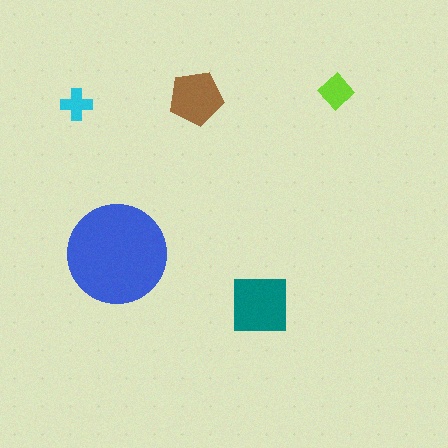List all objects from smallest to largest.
The cyan cross, the lime diamond, the brown pentagon, the teal square, the blue circle.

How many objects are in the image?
There are 5 objects in the image.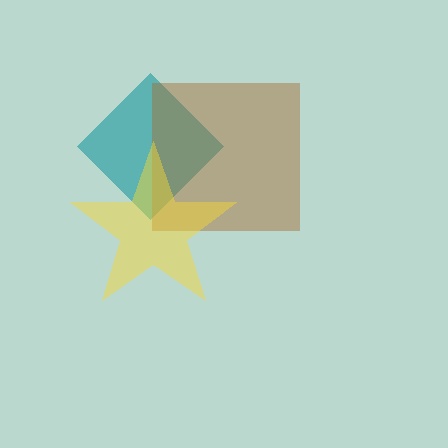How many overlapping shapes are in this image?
There are 3 overlapping shapes in the image.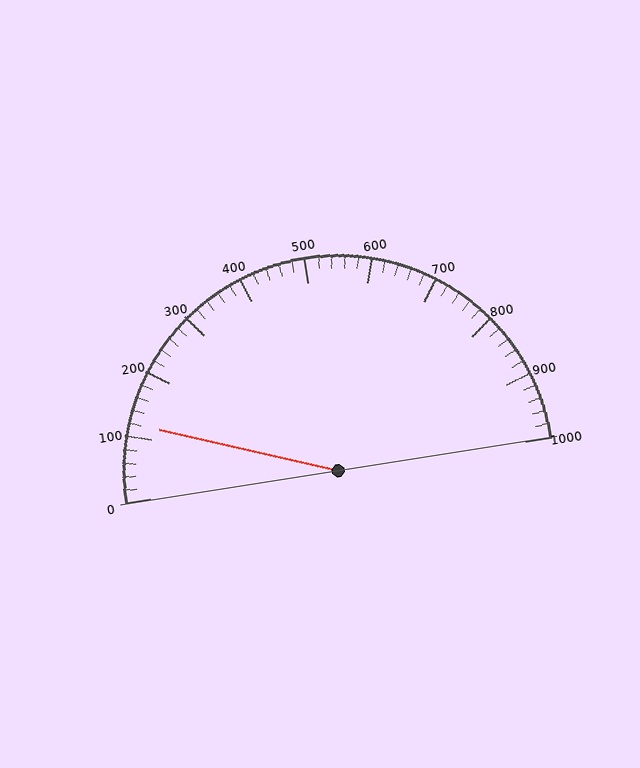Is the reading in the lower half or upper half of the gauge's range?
The reading is in the lower half of the range (0 to 1000).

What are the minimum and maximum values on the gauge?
The gauge ranges from 0 to 1000.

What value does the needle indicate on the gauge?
The needle indicates approximately 120.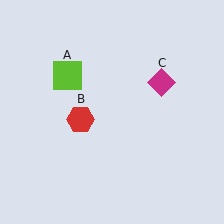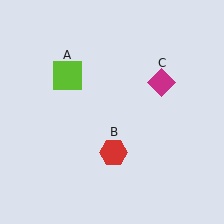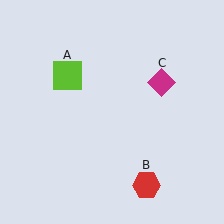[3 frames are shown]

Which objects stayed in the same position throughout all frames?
Lime square (object A) and magenta diamond (object C) remained stationary.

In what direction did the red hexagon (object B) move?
The red hexagon (object B) moved down and to the right.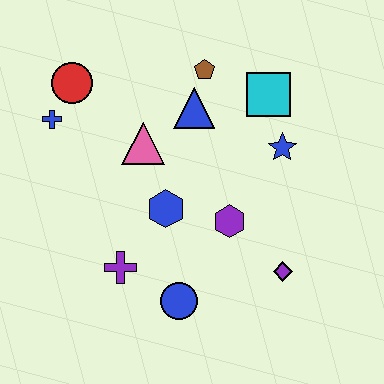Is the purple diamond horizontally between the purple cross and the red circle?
No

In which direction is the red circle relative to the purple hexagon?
The red circle is to the left of the purple hexagon.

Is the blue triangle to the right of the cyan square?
No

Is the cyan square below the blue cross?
No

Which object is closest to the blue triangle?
The brown pentagon is closest to the blue triangle.